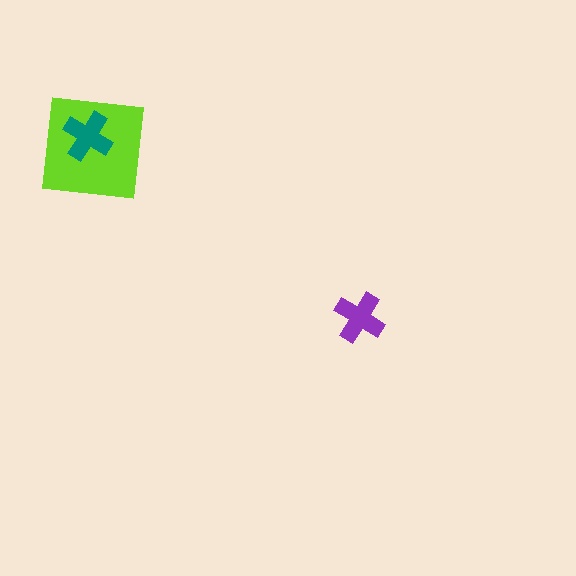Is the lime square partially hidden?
Yes, it is partially covered by another shape.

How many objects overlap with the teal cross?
1 object overlaps with the teal cross.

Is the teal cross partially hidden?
No, no other shape covers it.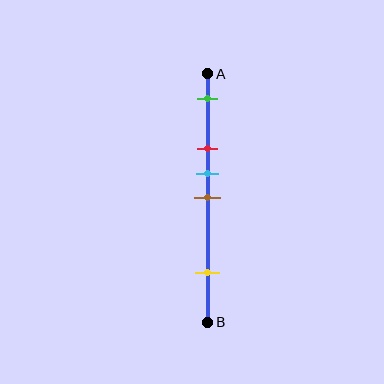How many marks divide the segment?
There are 5 marks dividing the segment.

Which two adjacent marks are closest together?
The cyan and brown marks are the closest adjacent pair.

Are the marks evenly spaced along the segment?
No, the marks are not evenly spaced.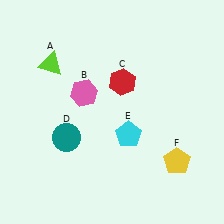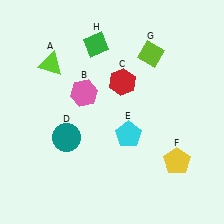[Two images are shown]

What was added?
A lime diamond (G), a green diamond (H) were added in Image 2.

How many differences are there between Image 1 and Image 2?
There are 2 differences between the two images.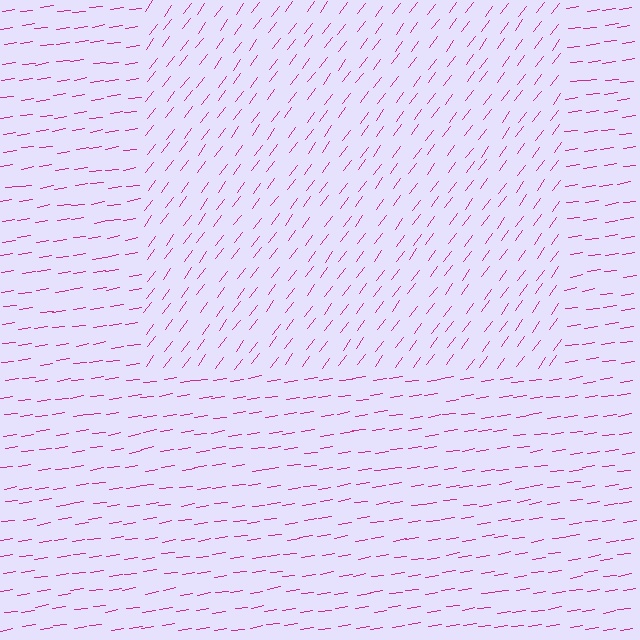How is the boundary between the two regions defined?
The boundary is defined purely by a change in line orientation (approximately 45 degrees difference). All lines are the same color and thickness.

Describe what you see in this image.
The image is filled with small magenta line segments. A rectangle region in the image has lines oriented differently from the surrounding lines, creating a visible texture boundary.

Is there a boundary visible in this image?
Yes, there is a texture boundary formed by a change in line orientation.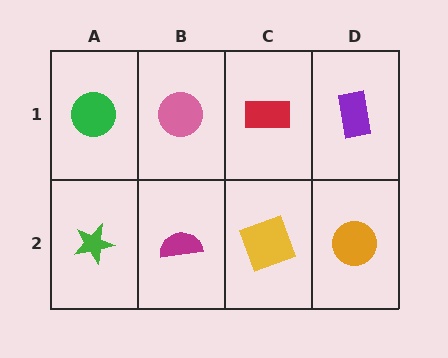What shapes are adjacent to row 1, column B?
A magenta semicircle (row 2, column B), a green circle (row 1, column A), a red rectangle (row 1, column C).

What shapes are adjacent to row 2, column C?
A red rectangle (row 1, column C), a magenta semicircle (row 2, column B), an orange circle (row 2, column D).